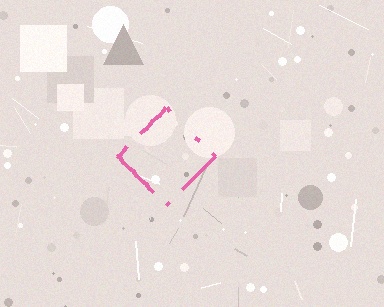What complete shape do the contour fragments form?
The contour fragments form a diamond.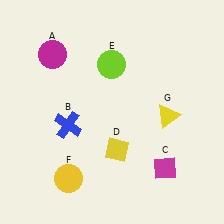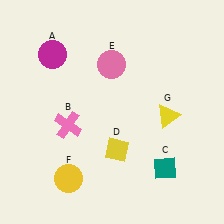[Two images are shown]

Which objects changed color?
B changed from blue to pink. C changed from magenta to teal. E changed from lime to pink.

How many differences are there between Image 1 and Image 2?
There are 3 differences between the two images.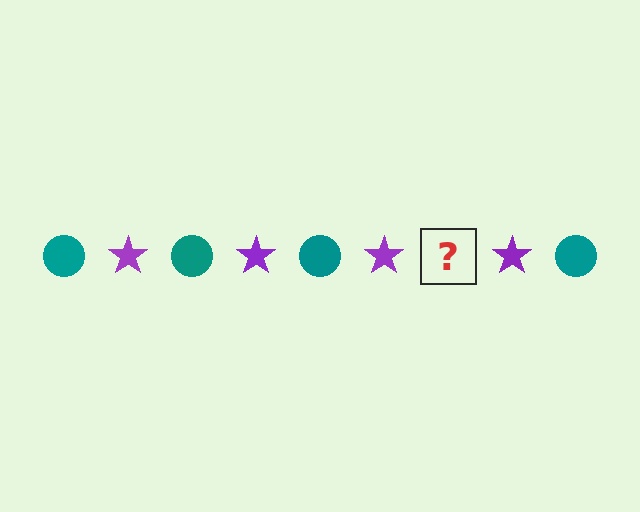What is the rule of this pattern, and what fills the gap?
The rule is that the pattern alternates between teal circle and purple star. The gap should be filled with a teal circle.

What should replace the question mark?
The question mark should be replaced with a teal circle.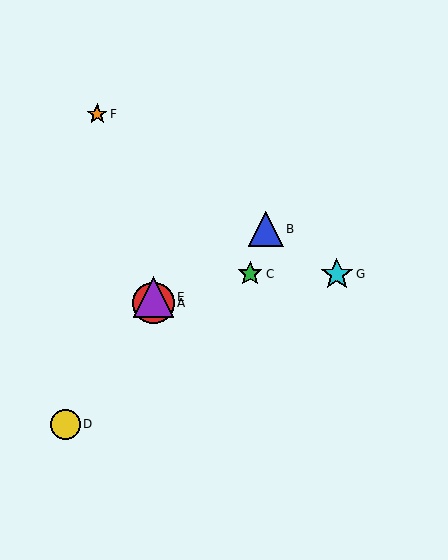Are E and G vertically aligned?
No, E is at x≈154 and G is at x≈337.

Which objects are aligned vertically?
Objects A, E are aligned vertically.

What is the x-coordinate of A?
Object A is at x≈154.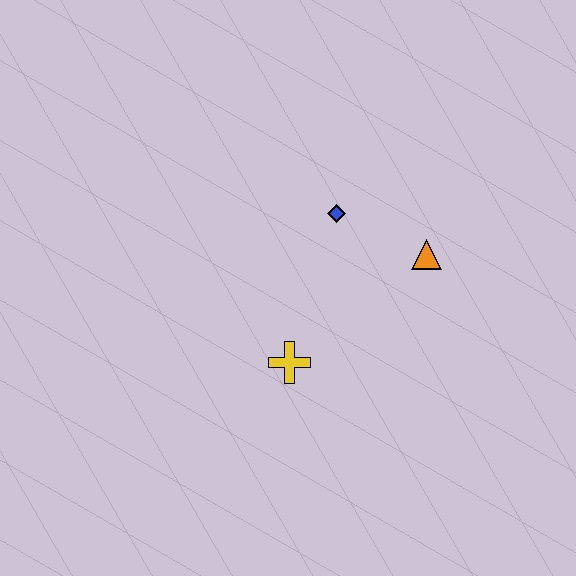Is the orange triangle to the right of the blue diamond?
Yes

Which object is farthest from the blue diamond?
The yellow cross is farthest from the blue diamond.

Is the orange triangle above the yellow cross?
Yes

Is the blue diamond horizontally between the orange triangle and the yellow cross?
Yes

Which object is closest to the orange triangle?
The blue diamond is closest to the orange triangle.